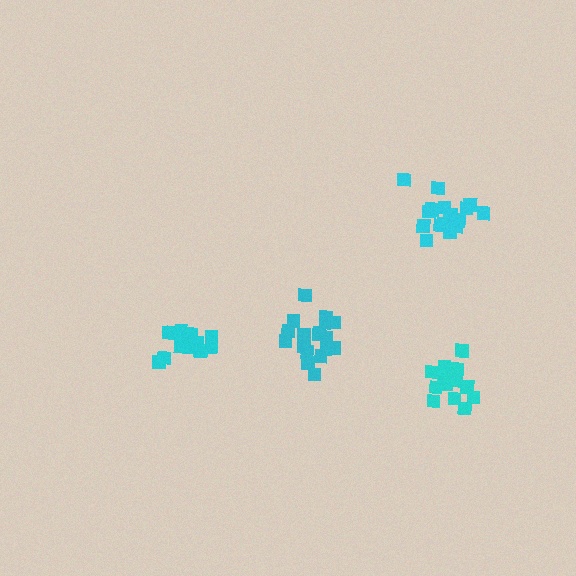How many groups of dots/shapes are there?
There are 4 groups.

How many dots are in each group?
Group 1: 13 dots, Group 2: 19 dots, Group 3: 16 dots, Group 4: 17 dots (65 total).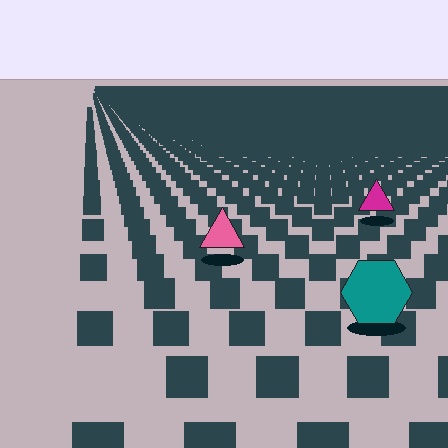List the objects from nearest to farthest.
From nearest to farthest: the teal hexagon, the pink triangle, the magenta triangle.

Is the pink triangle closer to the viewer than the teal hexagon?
No. The teal hexagon is closer — you can tell from the texture gradient: the ground texture is coarser near it.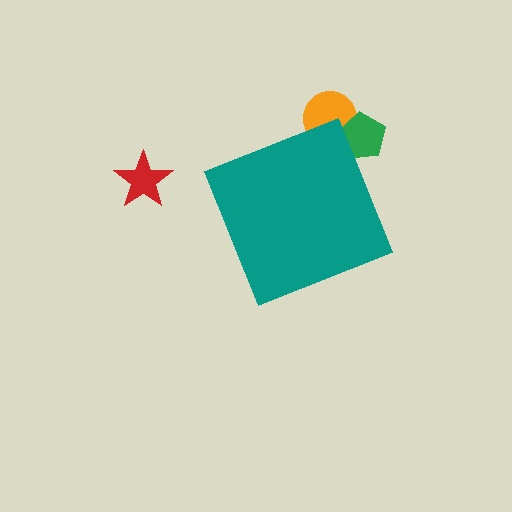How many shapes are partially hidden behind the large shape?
2 shapes are partially hidden.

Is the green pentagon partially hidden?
Yes, the green pentagon is partially hidden behind the teal diamond.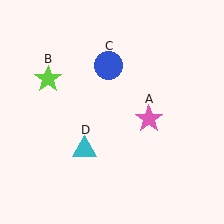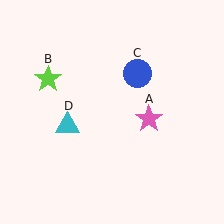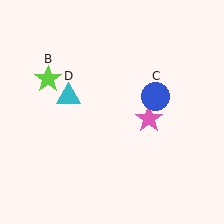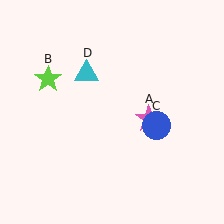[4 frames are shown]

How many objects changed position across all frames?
2 objects changed position: blue circle (object C), cyan triangle (object D).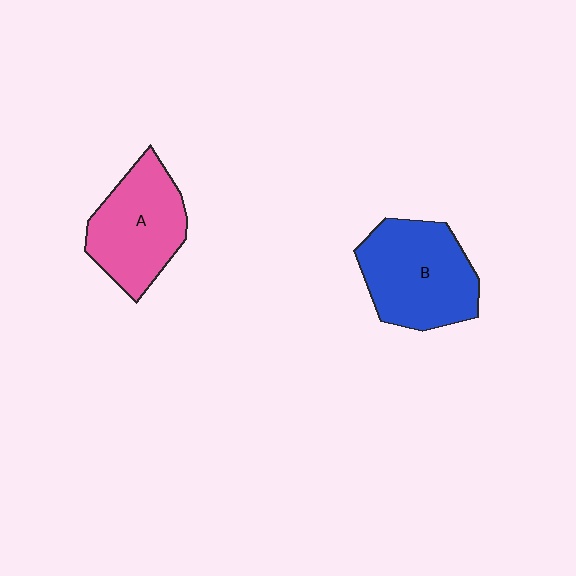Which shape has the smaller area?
Shape A (pink).